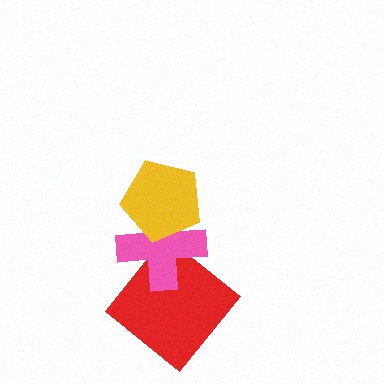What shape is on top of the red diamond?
The pink cross is on top of the red diamond.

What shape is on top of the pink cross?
The yellow pentagon is on top of the pink cross.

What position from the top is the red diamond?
The red diamond is 3rd from the top.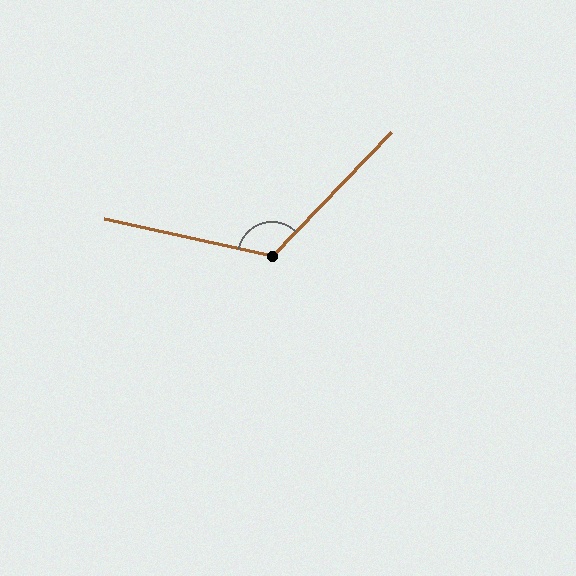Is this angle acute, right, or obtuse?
It is obtuse.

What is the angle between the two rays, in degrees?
Approximately 122 degrees.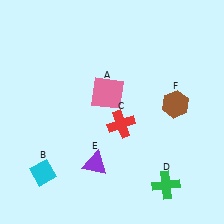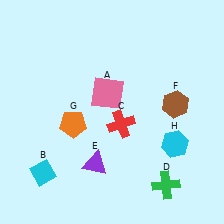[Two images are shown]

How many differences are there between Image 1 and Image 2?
There are 2 differences between the two images.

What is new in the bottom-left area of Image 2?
An orange pentagon (G) was added in the bottom-left area of Image 2.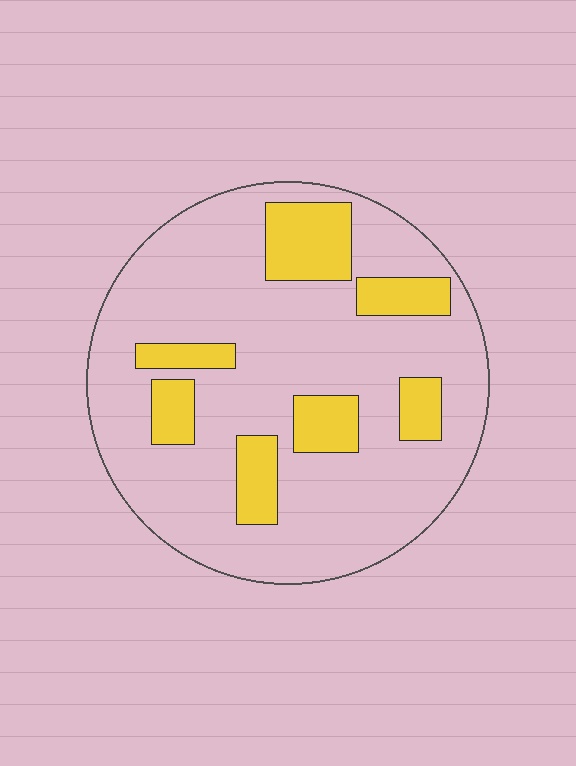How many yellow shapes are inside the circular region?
7.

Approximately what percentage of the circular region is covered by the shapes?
Approximately 20%.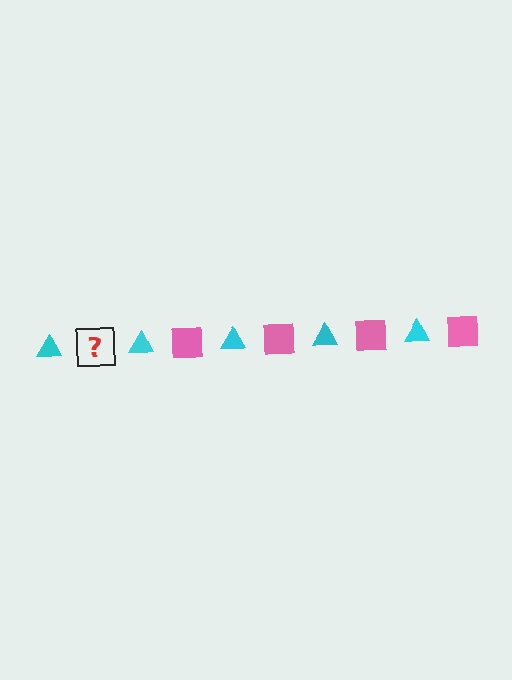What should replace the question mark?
The question mark should be replaced with a pink square.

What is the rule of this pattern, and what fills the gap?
The rule is that the pattern alternates between cyan triangle and pink square. The gap should be filled with a pink square.